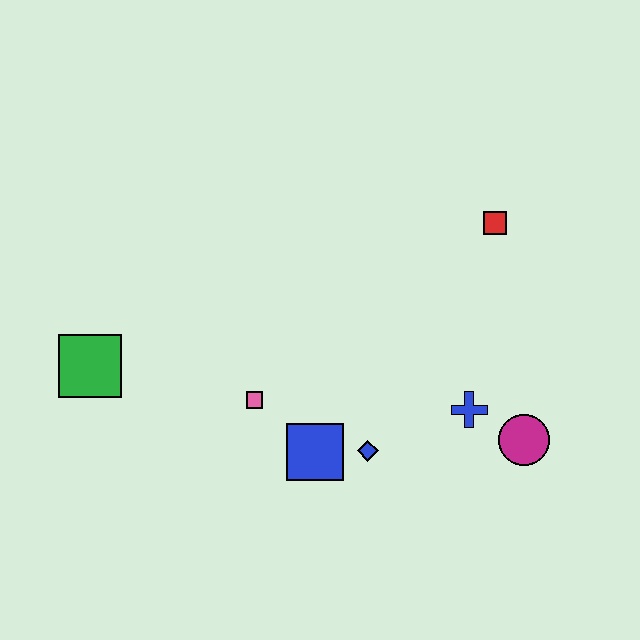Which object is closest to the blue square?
The blue diamond is closest to the blue square.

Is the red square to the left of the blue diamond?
No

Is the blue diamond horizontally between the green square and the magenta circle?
Yes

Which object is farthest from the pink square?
The red square is farthest from the pink square.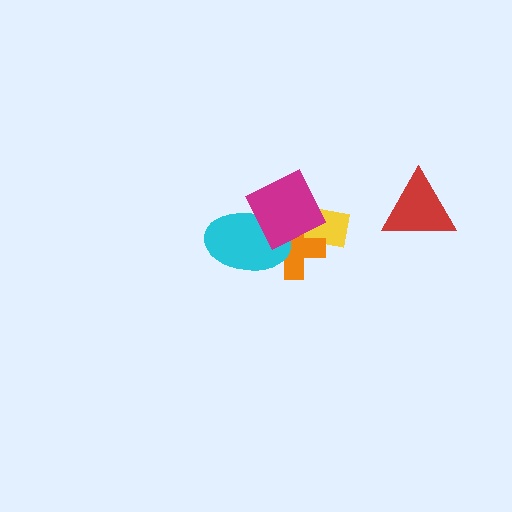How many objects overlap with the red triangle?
0 objects overlap with the red triangle.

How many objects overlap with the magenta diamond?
3 objects overlap with the magenta diamond.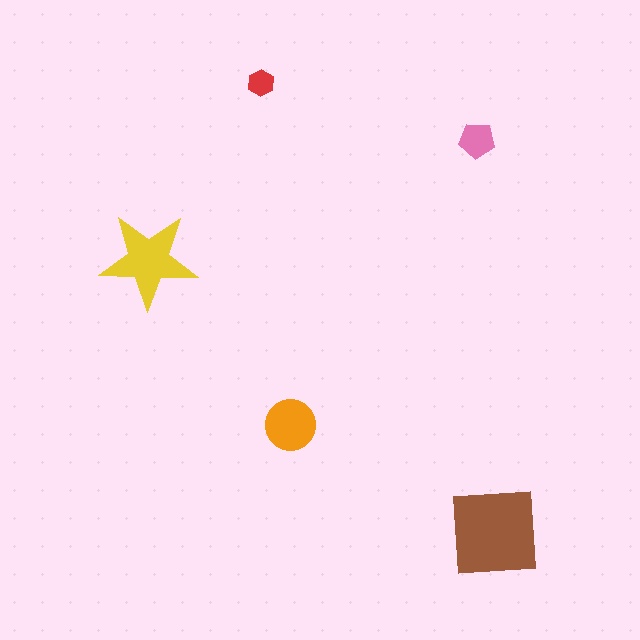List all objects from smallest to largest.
The red hexagon, the pink pentagon, the orange circle, the yellow star, the brown square.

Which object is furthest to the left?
The yellow star is leftmost.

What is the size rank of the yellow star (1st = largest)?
2nd.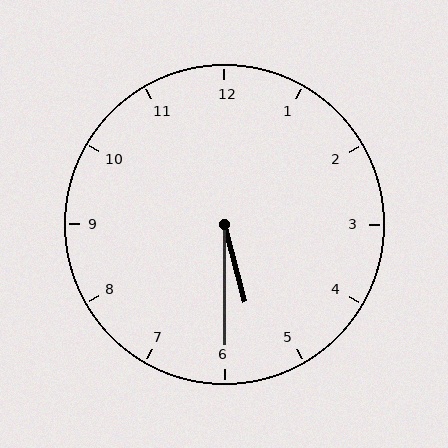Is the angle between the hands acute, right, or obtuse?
It is acute.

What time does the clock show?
5:30.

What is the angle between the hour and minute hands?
Approximately 15 degrees.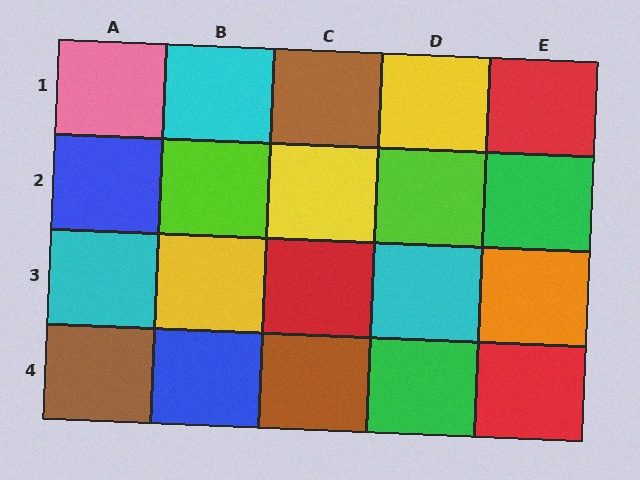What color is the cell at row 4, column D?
Green.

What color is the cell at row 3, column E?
Orange.